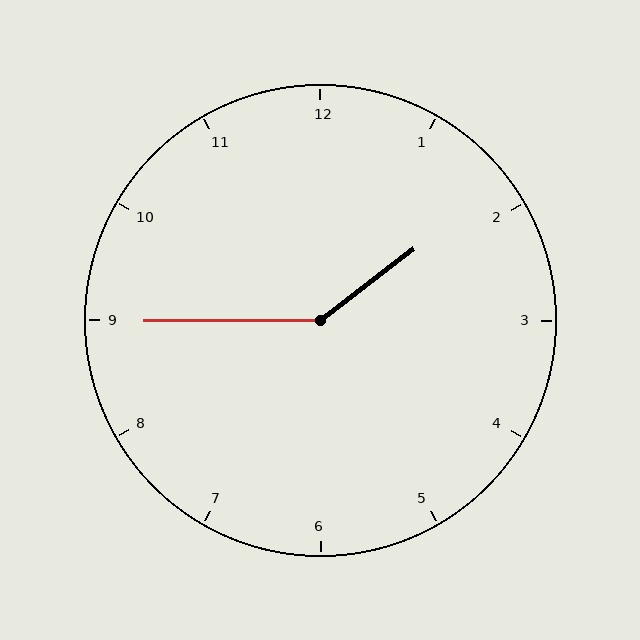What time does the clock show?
1:45.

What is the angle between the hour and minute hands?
Approximately 142 degrees.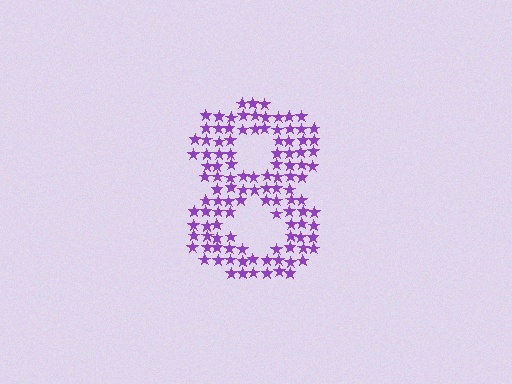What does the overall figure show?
The overall figure shows the digit 8.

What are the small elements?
The small elements are stars.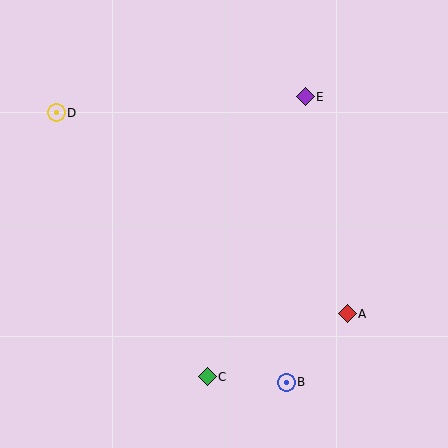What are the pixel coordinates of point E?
Point E is at (305, 97).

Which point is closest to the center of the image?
Point E at (305, 97) is closest to the center.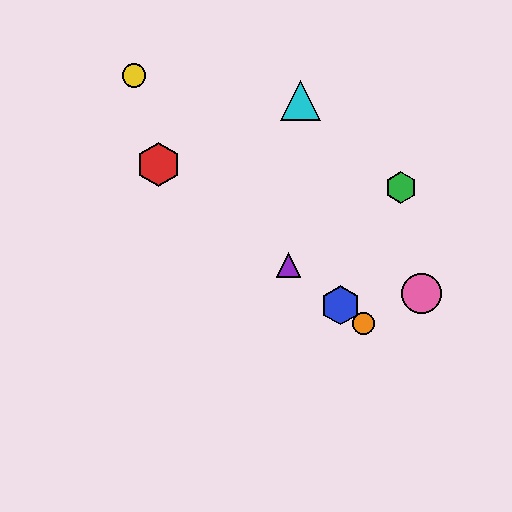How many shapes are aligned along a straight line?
4 shapes (the red hexagon, the blue hexagon, the purple triangle, the orange circle) are aligned along a straight line.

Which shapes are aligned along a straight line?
The red hexagon, the blue hexagon, the purple triangle, the orange circle are aligned along a straight line.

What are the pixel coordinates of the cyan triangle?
The cyan triangle is at (300, 101).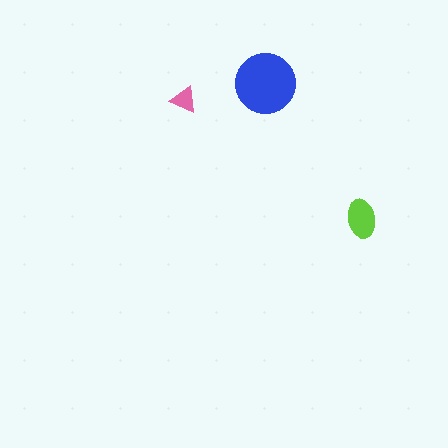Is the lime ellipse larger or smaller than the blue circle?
Smaller.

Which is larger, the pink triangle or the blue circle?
The blue circle.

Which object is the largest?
The blue circle.